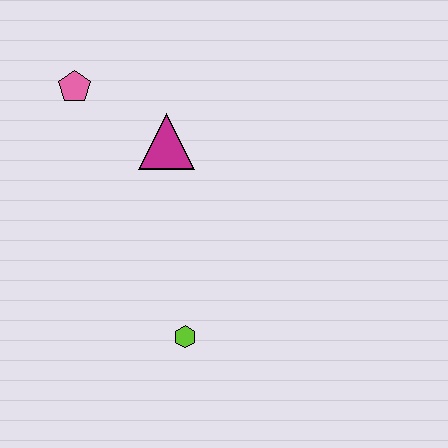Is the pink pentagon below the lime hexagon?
No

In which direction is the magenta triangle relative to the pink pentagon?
The magenta triangle is to the right of the pink pentagon.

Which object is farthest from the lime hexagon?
The pink pentagon is farthest from the lime hexagon.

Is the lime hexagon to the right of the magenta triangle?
Yes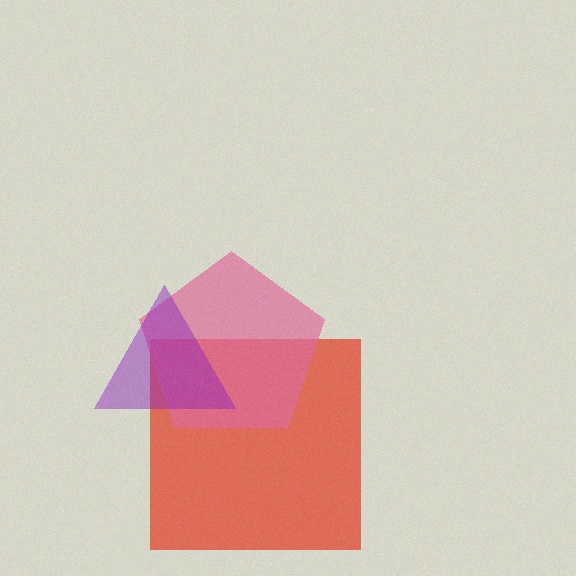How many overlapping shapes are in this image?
There are 3 overlapping shapes in the image.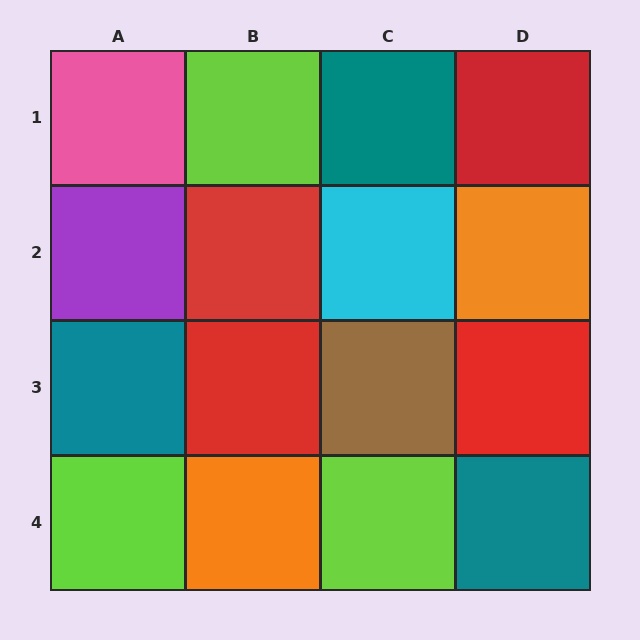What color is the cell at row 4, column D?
Teal.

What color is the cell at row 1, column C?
Teal.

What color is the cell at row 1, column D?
Red.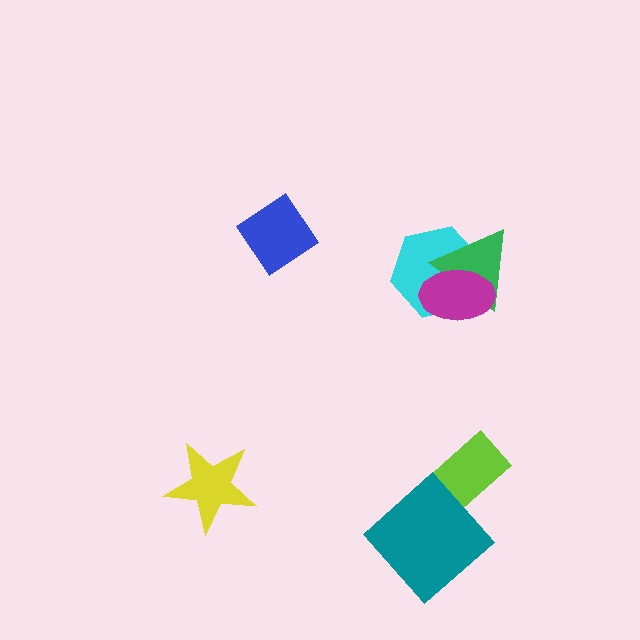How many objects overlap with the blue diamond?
0 objects overlap with the blue diamond.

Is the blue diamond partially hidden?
No, no other shape covers it.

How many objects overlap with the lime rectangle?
1 object overlaps with the lime rectangle.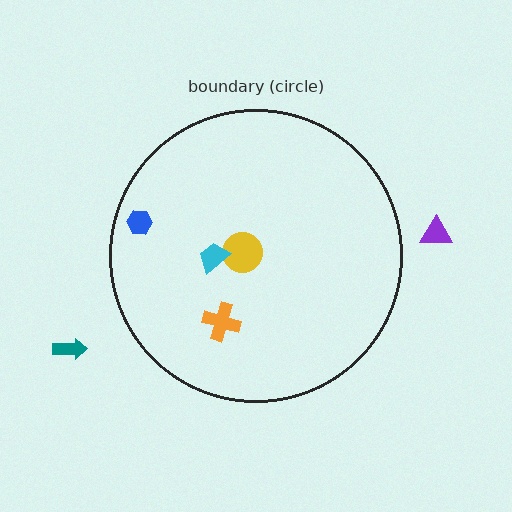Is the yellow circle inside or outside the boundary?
Inside.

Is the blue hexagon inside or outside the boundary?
Inside.